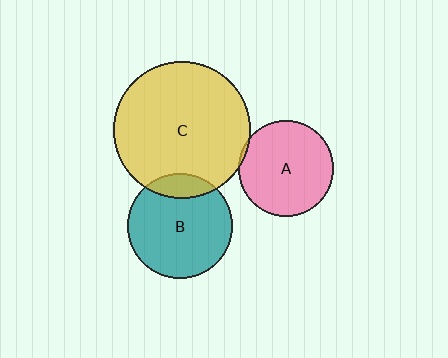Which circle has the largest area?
Circle C (yellow).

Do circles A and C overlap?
Yes.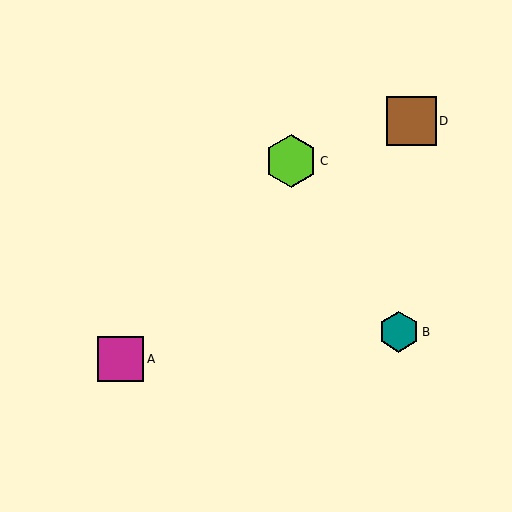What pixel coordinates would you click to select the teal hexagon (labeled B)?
Click at (399, 332) to select the teal hexagon B.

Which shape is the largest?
The lime hexagon (labeled C) is the largest.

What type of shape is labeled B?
Shape B is a teal hexagon.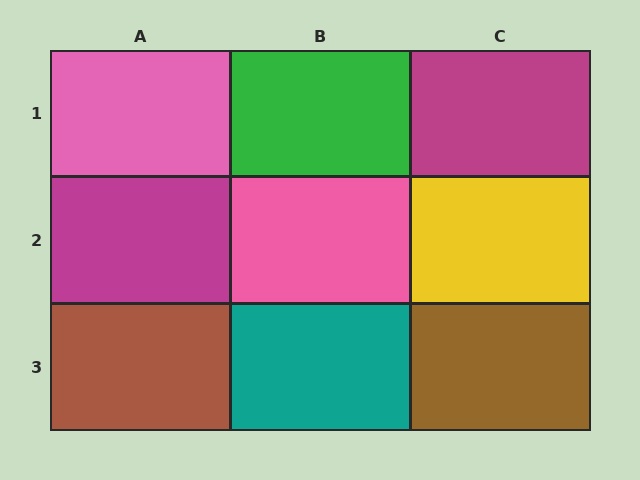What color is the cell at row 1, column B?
Green.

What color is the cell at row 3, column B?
Teal.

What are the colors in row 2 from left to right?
Magenta, pink, yellow.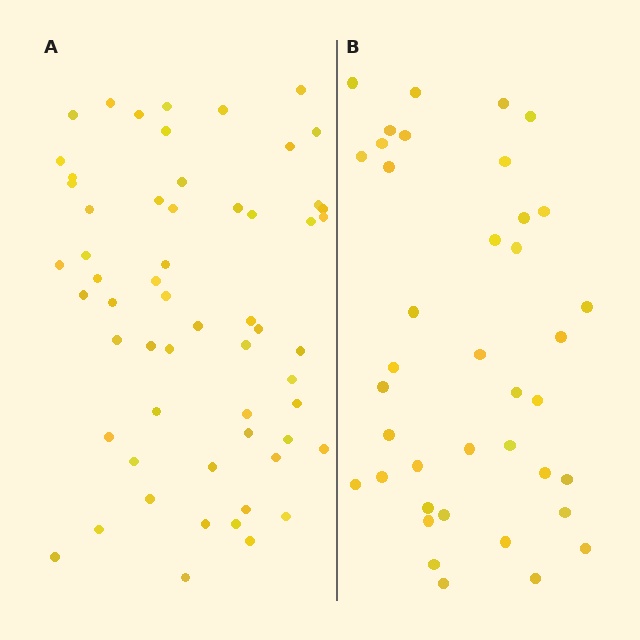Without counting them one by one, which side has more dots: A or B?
Region A (the left region) has more dots.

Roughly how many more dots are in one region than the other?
Region A has approximately 20 more dots than region B.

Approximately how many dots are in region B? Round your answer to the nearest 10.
About 40 dots. (The exact count is 39, which rounds to 40.)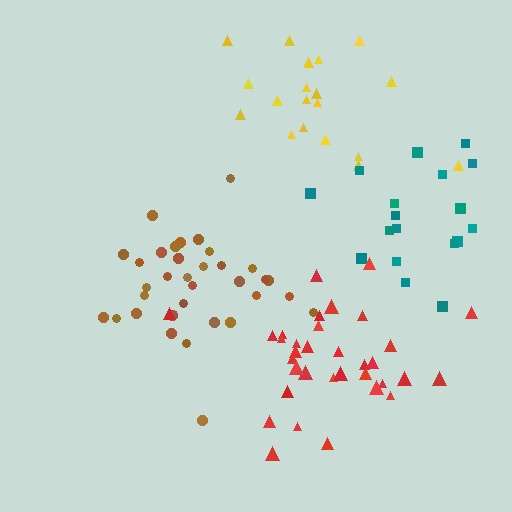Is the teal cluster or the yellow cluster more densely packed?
Teal.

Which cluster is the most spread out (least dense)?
Yellow.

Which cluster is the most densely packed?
Red.